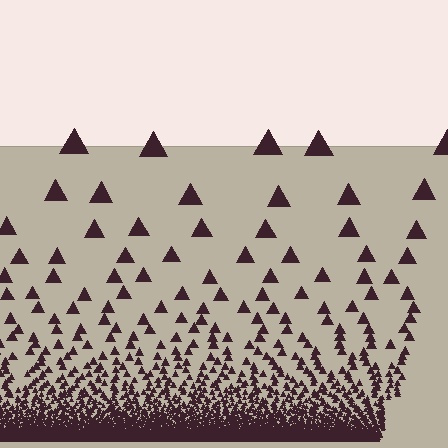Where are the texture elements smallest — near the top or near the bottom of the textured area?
Near the bottom.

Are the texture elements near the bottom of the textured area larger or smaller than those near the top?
Smaller. The gradient is inverted — elements near the bottom are smaller and denser.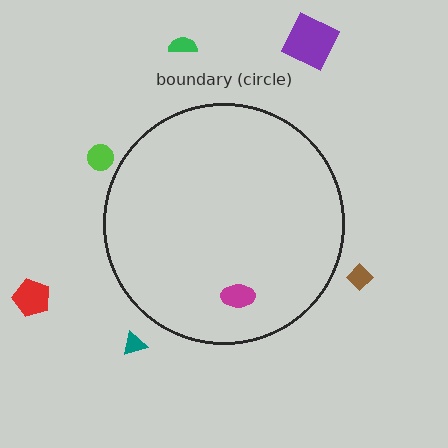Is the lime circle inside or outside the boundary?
Outside.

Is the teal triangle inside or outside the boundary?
Outside.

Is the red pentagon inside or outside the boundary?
Outside.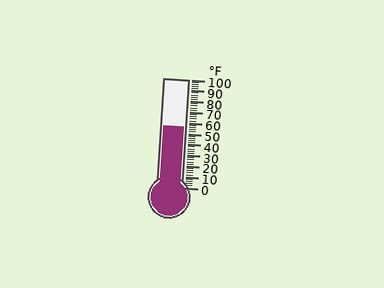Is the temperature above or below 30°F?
The temperature is above 30°F.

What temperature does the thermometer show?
The thermometer shows approximately 56°F.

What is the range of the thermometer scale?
The thermometer scale ranges from 0°F to 100°F.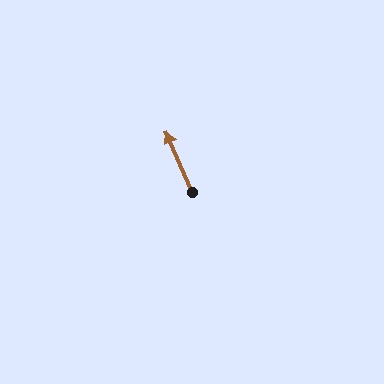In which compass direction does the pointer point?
Northwest.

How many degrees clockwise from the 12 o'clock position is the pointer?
Approximately 337 degrees.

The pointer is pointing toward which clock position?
Roughly 11 o'clock.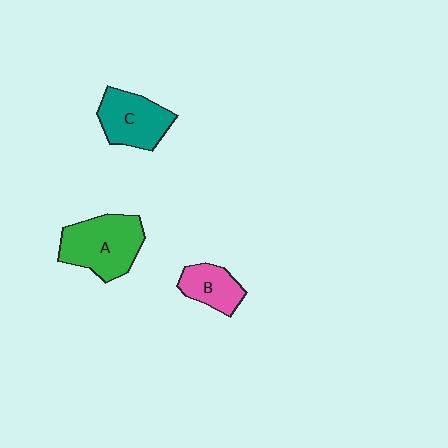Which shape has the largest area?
Shape A (green).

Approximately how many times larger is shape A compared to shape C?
Approximately 1.3 times.